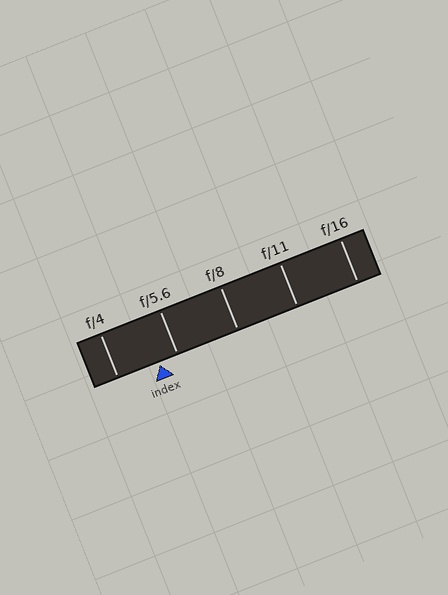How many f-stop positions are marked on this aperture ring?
There are 5 f-stop positions marked.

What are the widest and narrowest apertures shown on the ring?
The widest aperture shown is f/4 and the narrowest is f/16.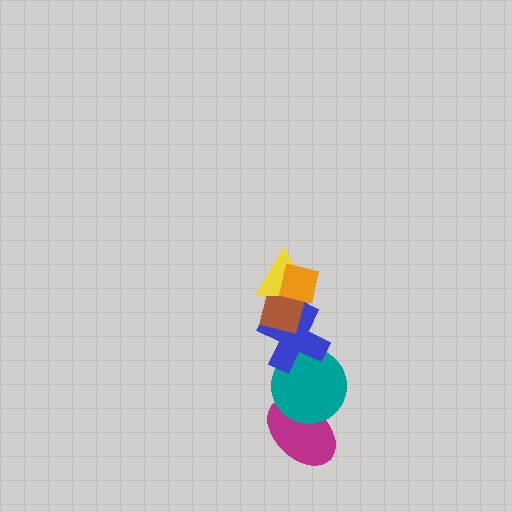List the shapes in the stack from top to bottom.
From top to bottom: the orange square, the yellow triangle, the brown rectangle, the blue cross, the teal circle, the magenta ellipse.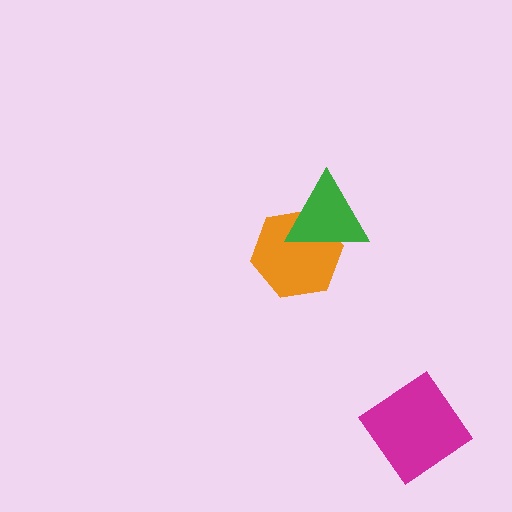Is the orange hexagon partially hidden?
Yes, it is partially covered by another shape.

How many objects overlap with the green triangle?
1 object overlaps with the green triangle.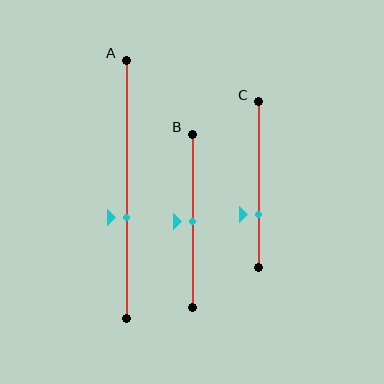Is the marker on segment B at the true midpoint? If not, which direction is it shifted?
Yes, the marker on segment B is at the true midpoint.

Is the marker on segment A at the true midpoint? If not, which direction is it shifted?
No, the marker on segment A is shifted downward by about 11% of the segment length.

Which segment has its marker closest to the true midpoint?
Segment B has its marker closest to the true midpoint.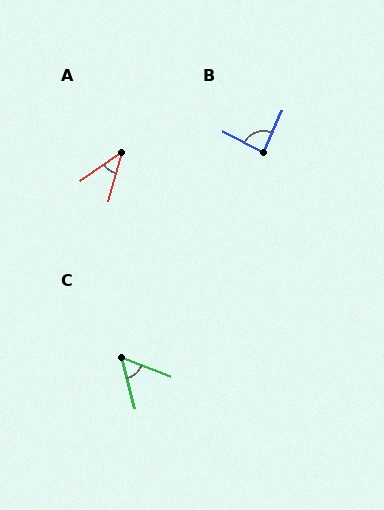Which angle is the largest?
B, at approximately 87 degrees.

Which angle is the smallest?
A, at approximately 40 degrees.